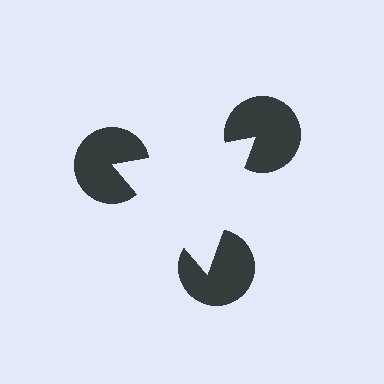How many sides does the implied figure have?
3 sides.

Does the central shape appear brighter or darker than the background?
It typically appears slightly brighter than the background, even though no actual brightness change is drawn.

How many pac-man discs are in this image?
There are 3 — one at each vertex of the illusory triangle.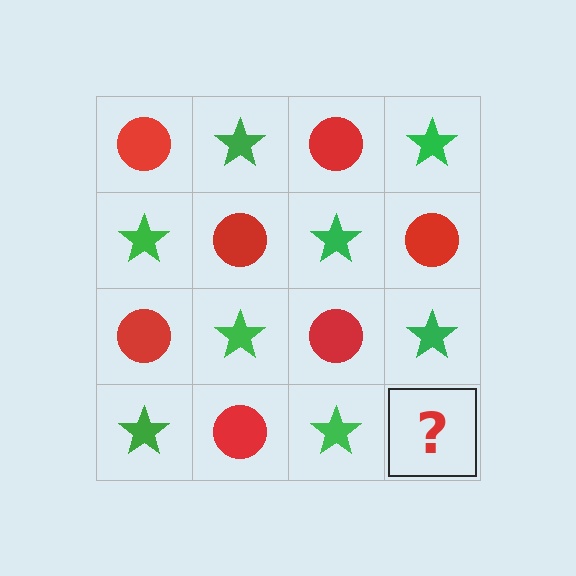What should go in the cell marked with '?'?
The missing cell should contain a red circle.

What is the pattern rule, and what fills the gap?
The rule is that it alternates red circle and green star in a checkerboard pattern. The gap should be filled with a red circle.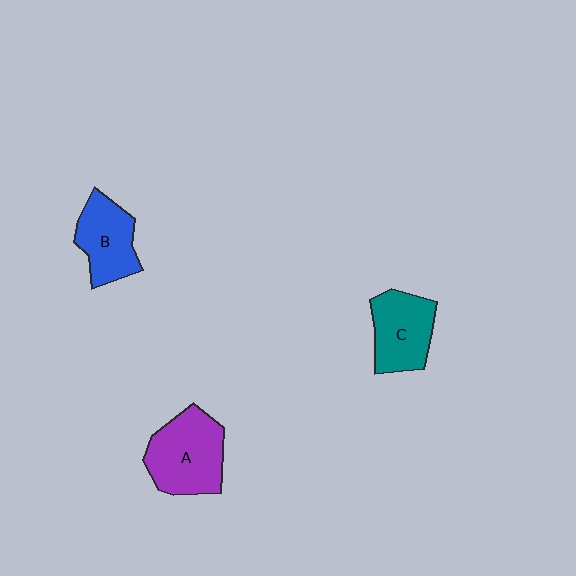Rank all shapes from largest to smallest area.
From largest to smallest: A (purple), C (teal), B (blue).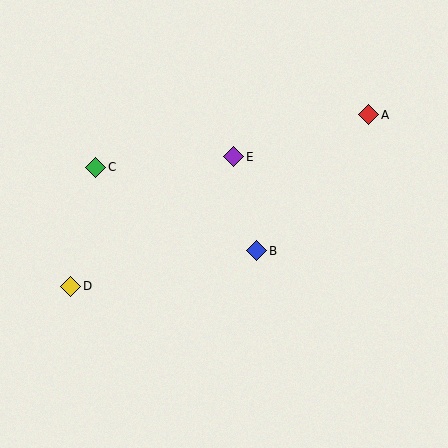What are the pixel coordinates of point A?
Point A is at (369, 115).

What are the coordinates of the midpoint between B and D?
The midpoint between B and D is at (164, 269).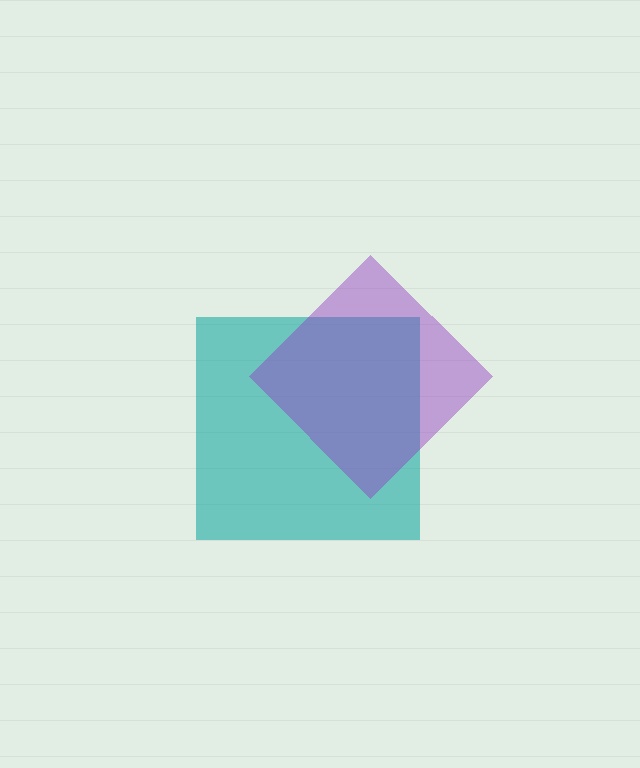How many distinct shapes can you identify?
There are 2 distinct shapes: a teal square, a purple diamond.